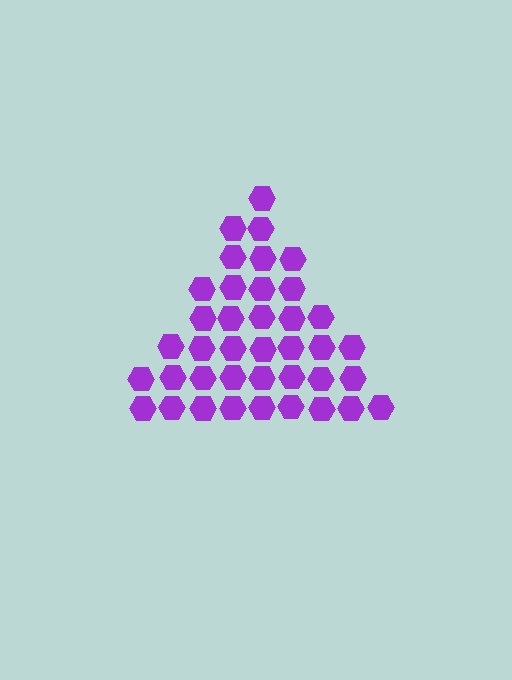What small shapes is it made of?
It is made of small hexagons.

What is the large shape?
The large shape is a triangle.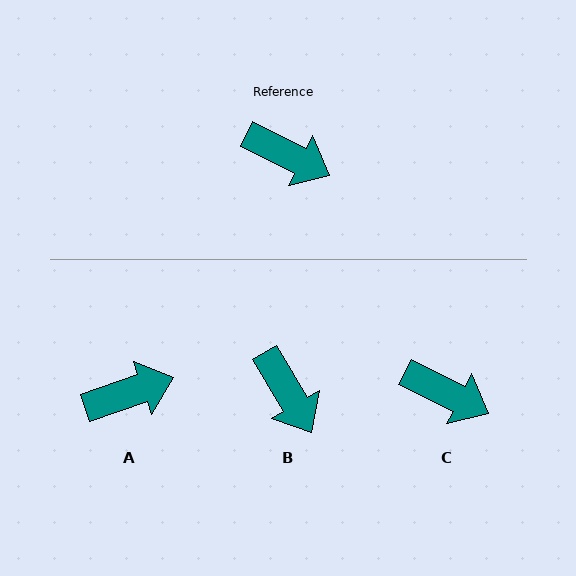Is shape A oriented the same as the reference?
No, it is off by about 45 degrees.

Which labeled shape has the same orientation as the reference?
C.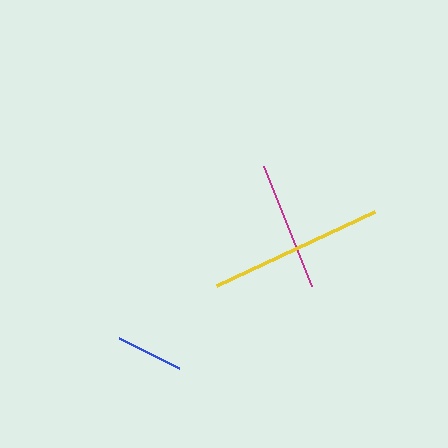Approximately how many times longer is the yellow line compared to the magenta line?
The yellow line is approximately 1.3 times the length of the magenta line.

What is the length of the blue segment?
The blue segment is approximately 67 pixels long.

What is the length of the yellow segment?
The yellow segment is approximately 174 pixels long.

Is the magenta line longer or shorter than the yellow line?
The yellow line is longer than the magenta line.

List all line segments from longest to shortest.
From longest to shortest: yellow, magenta, blue.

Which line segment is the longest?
The yellow line is the longest at approximately 174 pixels.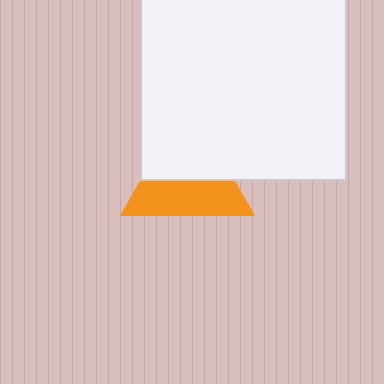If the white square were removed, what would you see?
You would see the complete orange triangle.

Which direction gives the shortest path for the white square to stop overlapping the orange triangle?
Moving up gives the shortest separation.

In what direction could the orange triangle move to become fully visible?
The orange triangle could move down. That would shift it out from behind the white square entirely.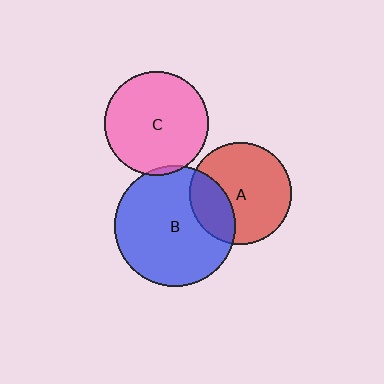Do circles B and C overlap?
Yes.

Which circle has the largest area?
Circle B (blue).